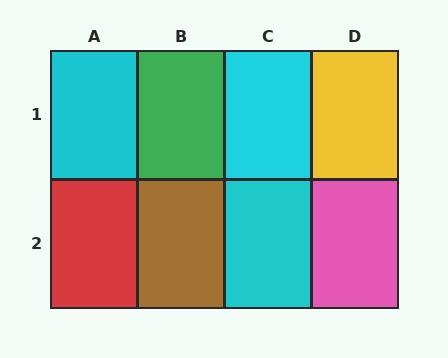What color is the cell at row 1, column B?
Green.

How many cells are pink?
1 cell is pink.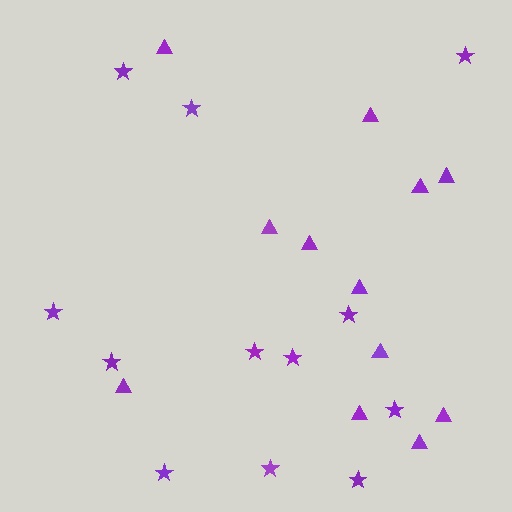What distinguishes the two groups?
There are 2 groups: one group of stars (12) and one group of triangles (12).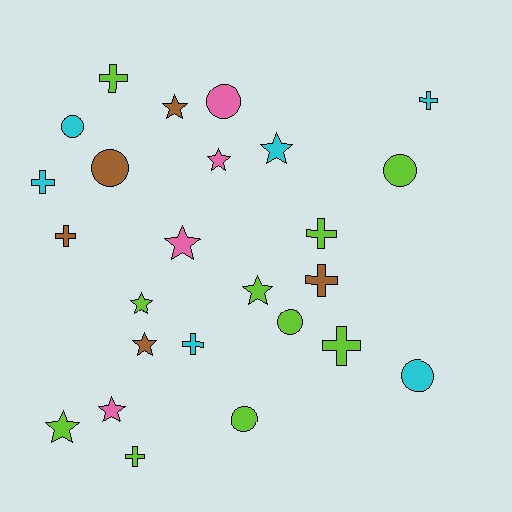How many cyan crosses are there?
There are 3 cyan crosses.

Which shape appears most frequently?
Star, with 9 objects.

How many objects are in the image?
There are 25 objects.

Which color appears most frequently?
Lime, with 10 objects.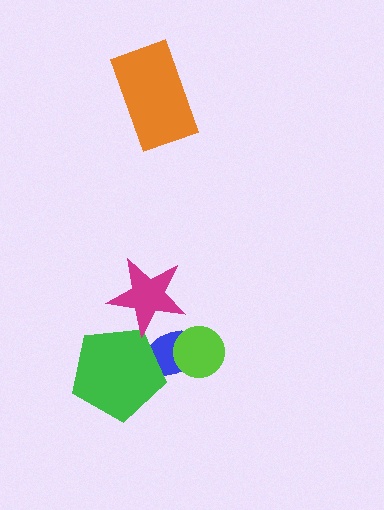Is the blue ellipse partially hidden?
Yes, it is partially covered by another shape.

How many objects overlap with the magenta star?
2 objects overlap with the magenta star.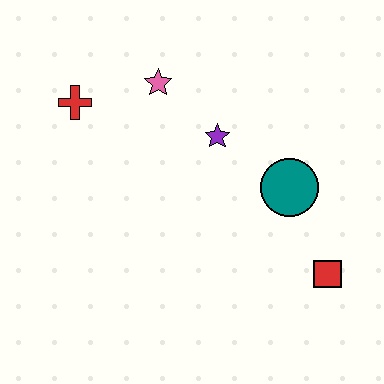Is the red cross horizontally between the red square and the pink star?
No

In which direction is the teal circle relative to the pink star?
The teal circle is to the right of the pink star.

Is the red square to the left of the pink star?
No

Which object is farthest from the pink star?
The red square is farthest from the pink star.